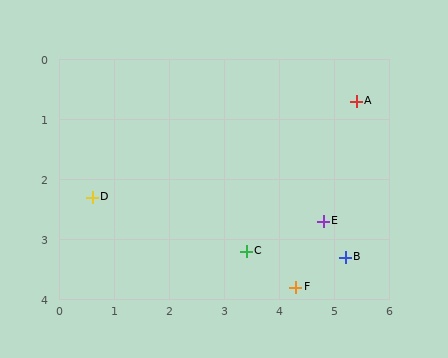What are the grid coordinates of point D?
Point D is at approximately (0.6, 2.3).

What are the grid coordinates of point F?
Point F is at approximately (4.3, 3.8).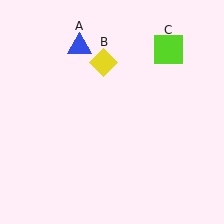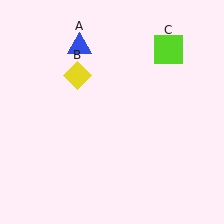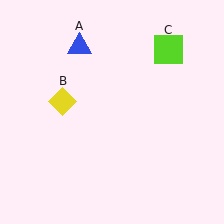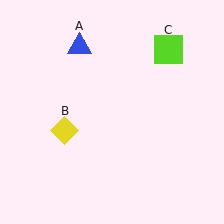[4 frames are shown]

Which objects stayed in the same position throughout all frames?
Blue triangle (object A) and lime square (object C) remained stationary.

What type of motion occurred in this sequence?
The yellow diamond (object B) rotated counterclockwise around the center of the scene.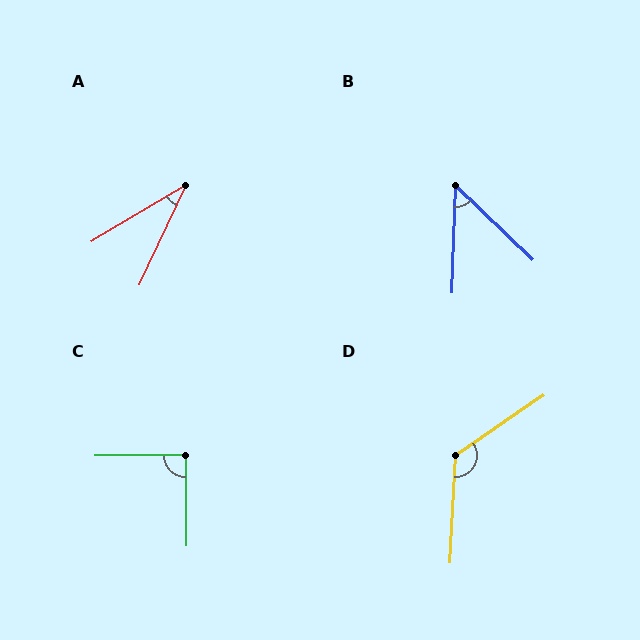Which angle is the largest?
D, at approximately 127 degrees.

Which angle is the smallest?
A, at approximately 34 degrees.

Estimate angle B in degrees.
Approximately 48 degrees.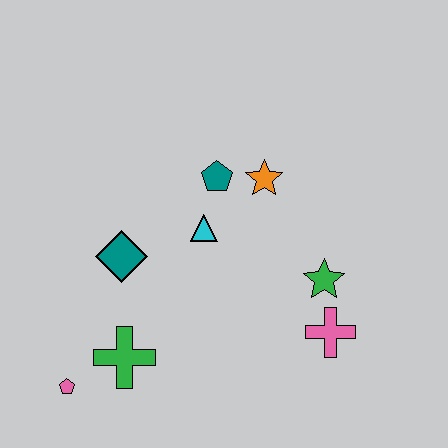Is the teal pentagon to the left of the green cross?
No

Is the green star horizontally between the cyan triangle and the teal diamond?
No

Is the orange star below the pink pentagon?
No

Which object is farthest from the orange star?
The pink pentagon is farthest from the orange star.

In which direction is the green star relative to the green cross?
The green star is to the right of the green cross.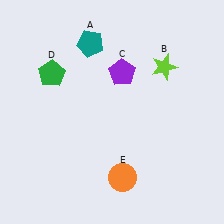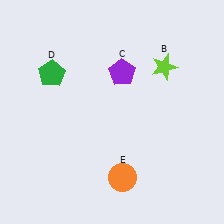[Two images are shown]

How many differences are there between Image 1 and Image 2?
There is 1 difference between the two images.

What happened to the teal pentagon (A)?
The teal pentagon (A) was removed in Image 2. It was in the top-left area of Image 1.